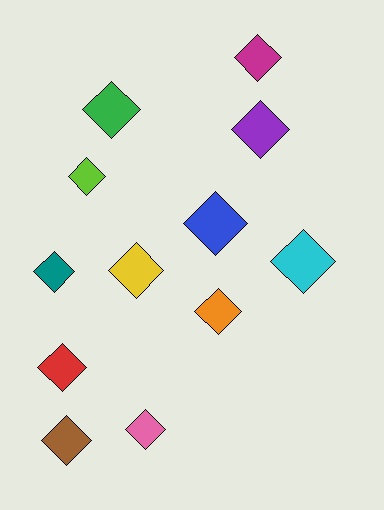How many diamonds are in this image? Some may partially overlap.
There are 12 diamonds.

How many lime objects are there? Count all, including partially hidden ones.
There is 1 lime object.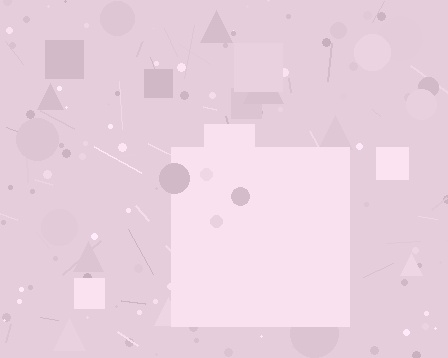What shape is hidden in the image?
A square is hidden in the image.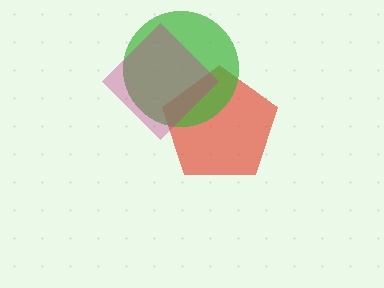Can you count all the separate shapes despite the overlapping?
Yes, there are 3 separate shapes.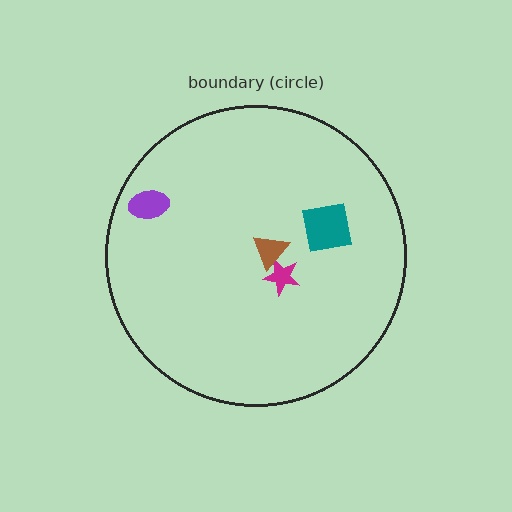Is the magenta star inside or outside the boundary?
Inside.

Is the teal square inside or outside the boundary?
Inside.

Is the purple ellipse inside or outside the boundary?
Inside.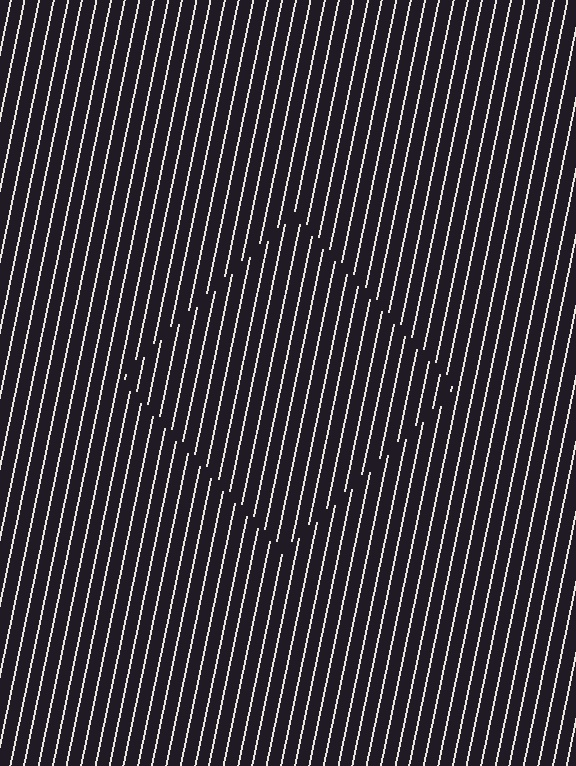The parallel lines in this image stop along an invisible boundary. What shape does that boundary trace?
An illusory square. The interior of the shape contains the same grating, shifted by half a period — the contour is defined by the phase discontinuity where line-ends from the inner and outer gratings abut.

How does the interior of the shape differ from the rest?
The interior of the shape contains the same grating, shifted by half a period — the contour is defined by the phase discontinuity where line-ends from the inner and outer gratings abut.